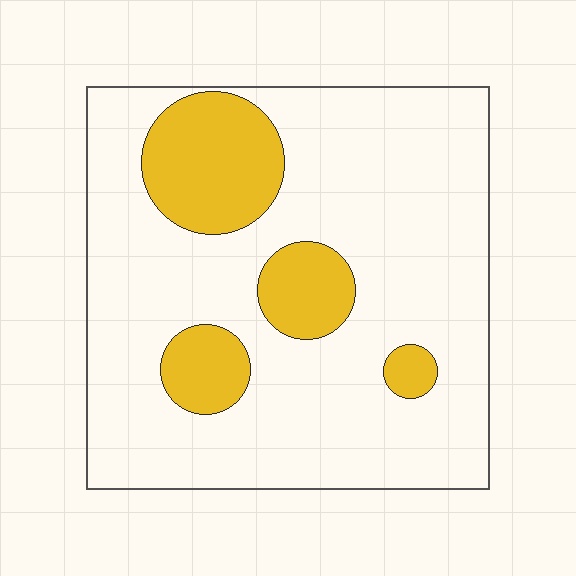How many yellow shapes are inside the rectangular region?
4.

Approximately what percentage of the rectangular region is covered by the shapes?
Approximately 20%.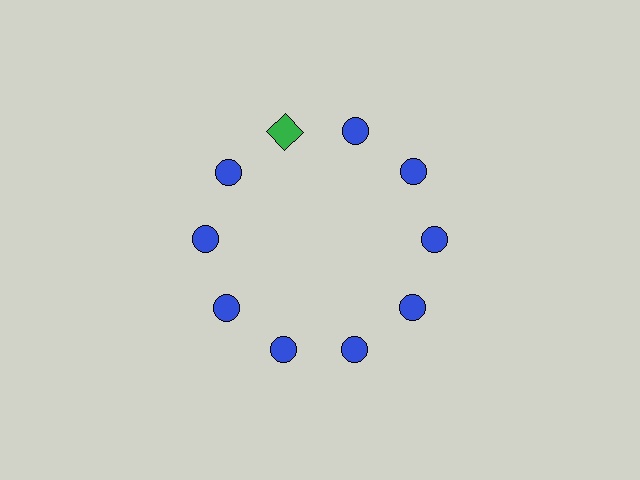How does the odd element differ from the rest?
It differs in both color (green instead of blue) and shape (square instead of circle).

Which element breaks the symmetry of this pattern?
The green square at roughly the 11 o'clock position breaks the symmetry. All other shapes are blue circles.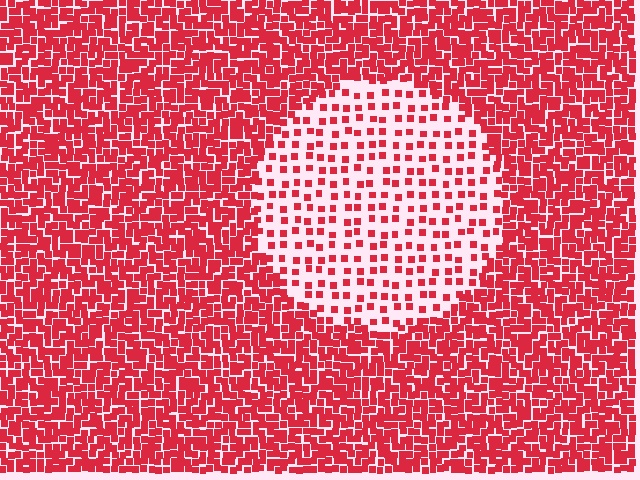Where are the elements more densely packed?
The elements are more densely packed outside the circle boundary.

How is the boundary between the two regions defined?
The boundary is defined by a change in element density (approximately 2.9x ratio). All elements are the same color, size, and shape.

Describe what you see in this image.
The image contains small red elements arranged at two different densities. A circle-shaped region is visible where the elements are less densely packed than the surrounding area.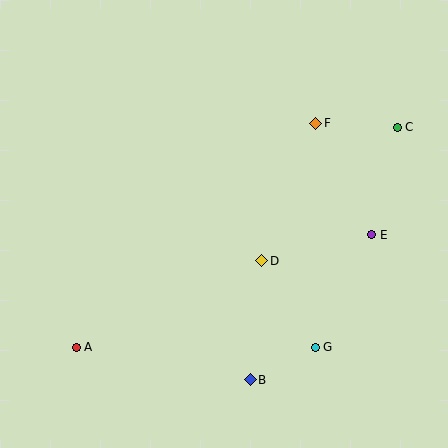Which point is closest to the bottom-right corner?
Point G is closest to the bottom-right corner.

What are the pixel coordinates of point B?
Point B is at (250, 380).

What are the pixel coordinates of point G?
Point G is at (315, 347).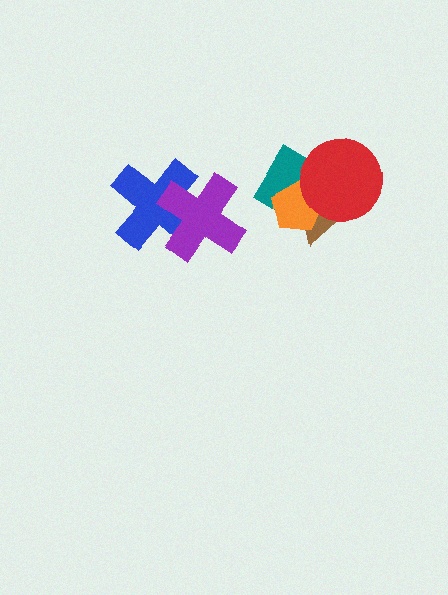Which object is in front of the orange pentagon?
The red circle is in front of the orange pentagon.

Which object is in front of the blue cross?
The purple cross is in front of the blue cross.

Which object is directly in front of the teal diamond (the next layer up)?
The brown triangle is directly in front of the teal diamond.